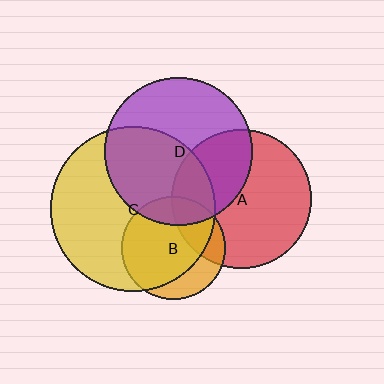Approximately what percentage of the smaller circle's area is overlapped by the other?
Approximately 75%.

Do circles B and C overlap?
Yes.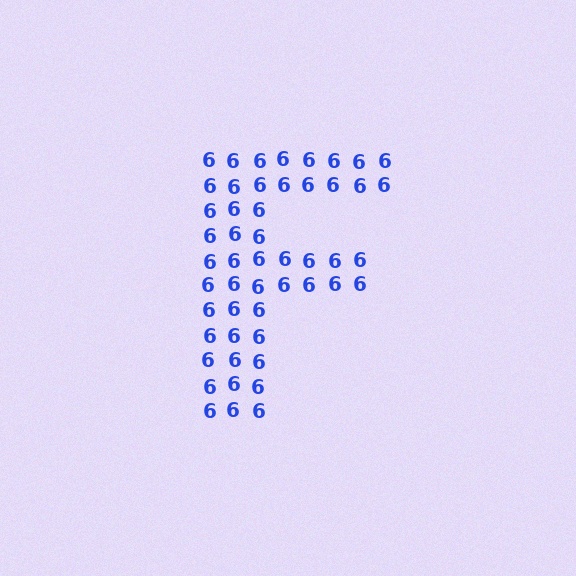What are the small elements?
The small elements are digit 6's.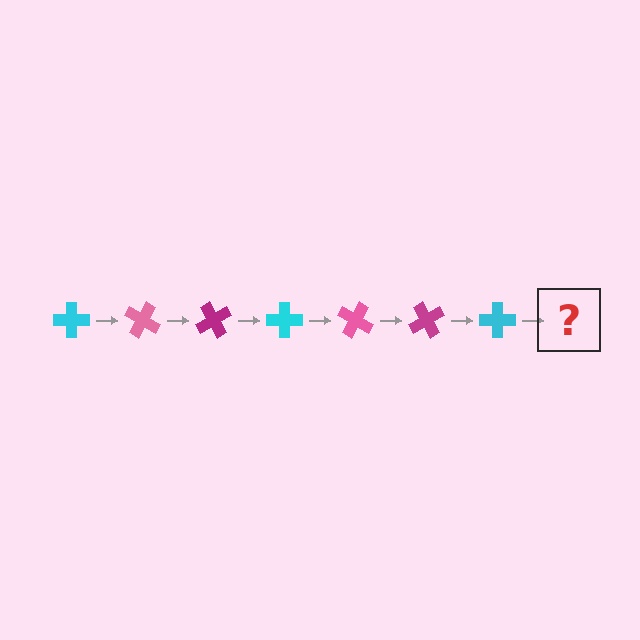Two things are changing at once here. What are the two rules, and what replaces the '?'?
The two rules are that it rotates 30 degrees each step and the color cycles through cyan, pink, and magenta. The '?' should be a pink cross, rotated 210 degrees from the start.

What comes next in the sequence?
The next element should be a pink cross, rotated 210 degrees from the start.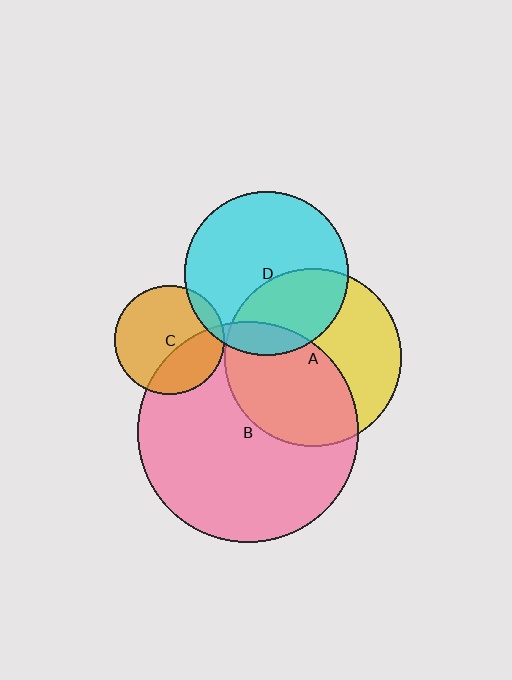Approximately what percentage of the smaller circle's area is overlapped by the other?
Approximately 10%.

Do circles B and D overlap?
Yes.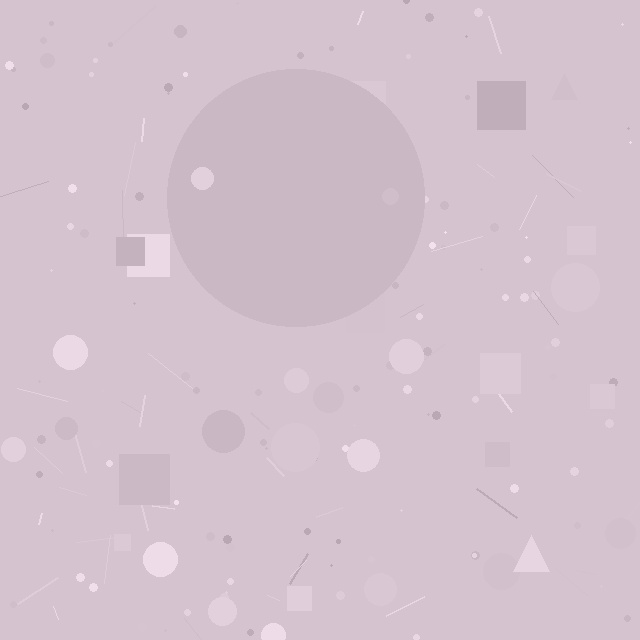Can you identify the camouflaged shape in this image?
The camouflaged shape is a circle.